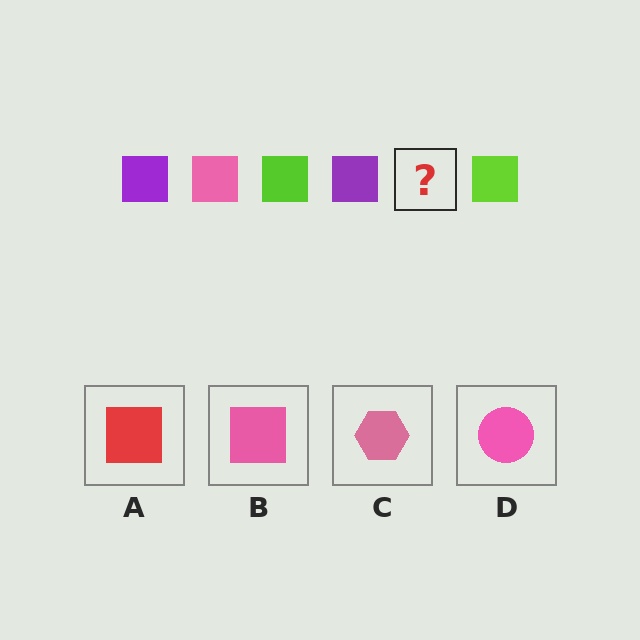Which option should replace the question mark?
Option B.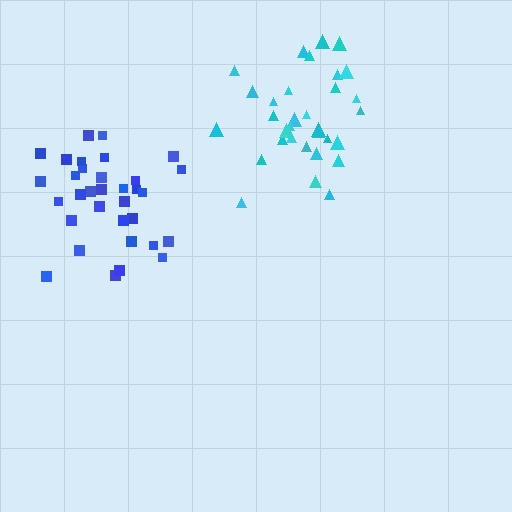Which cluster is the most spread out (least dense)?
Blue.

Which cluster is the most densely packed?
Cyan.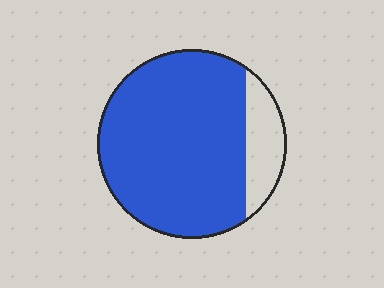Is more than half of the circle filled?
Yes.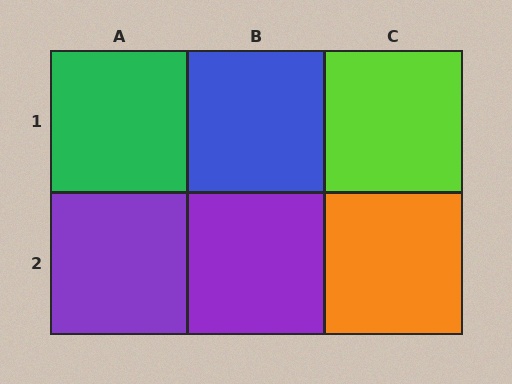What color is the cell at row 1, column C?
Lime.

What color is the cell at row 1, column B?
Blue.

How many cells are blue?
1 cell is blue.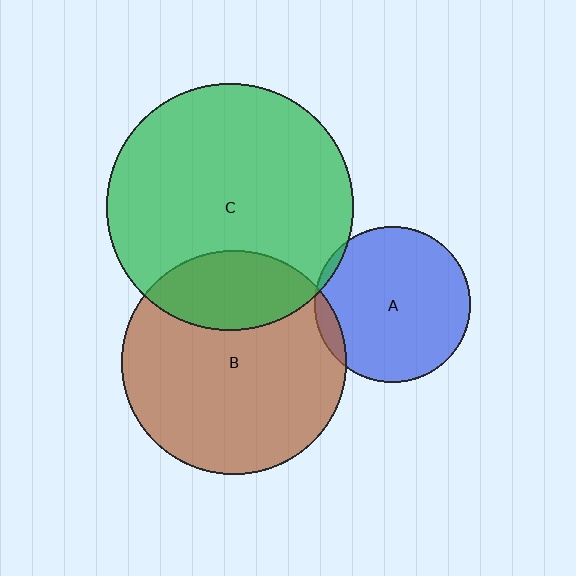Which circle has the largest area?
Circle C (green).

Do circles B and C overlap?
Yes.